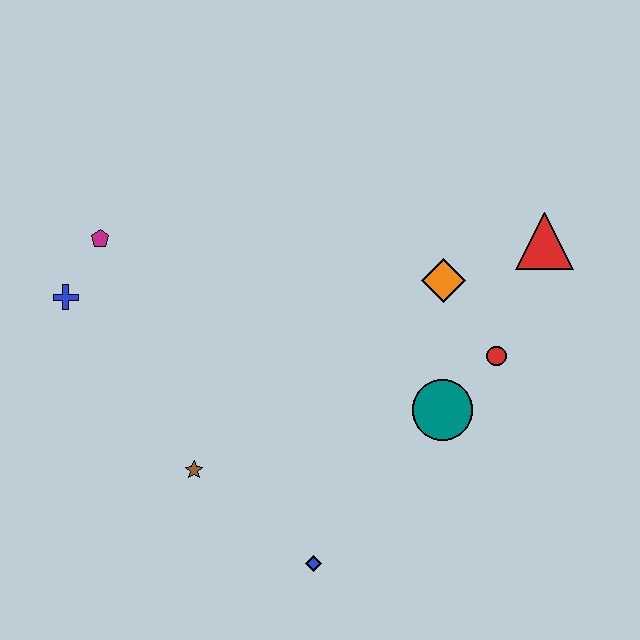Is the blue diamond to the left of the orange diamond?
Yes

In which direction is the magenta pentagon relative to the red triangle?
The magenta pentagon is to the left of the red triangle.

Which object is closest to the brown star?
The blue diamond is closest to the brown star.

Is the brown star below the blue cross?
Yes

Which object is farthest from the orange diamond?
The blue cross is farthest from the orange diamond.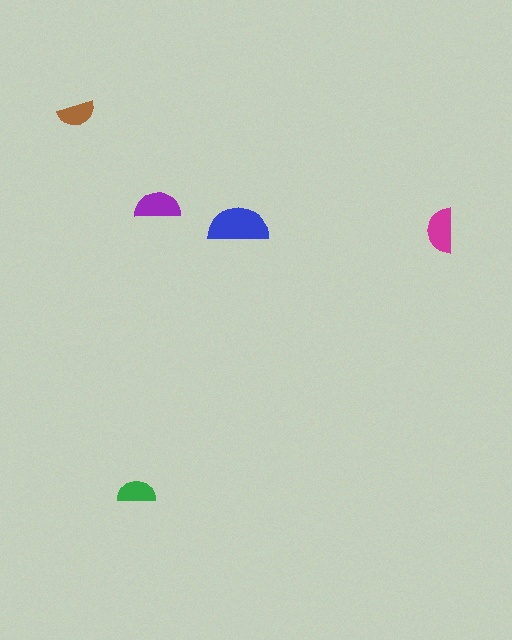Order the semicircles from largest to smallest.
the blue one, the purple one, the magenta one, the green one, the brown one.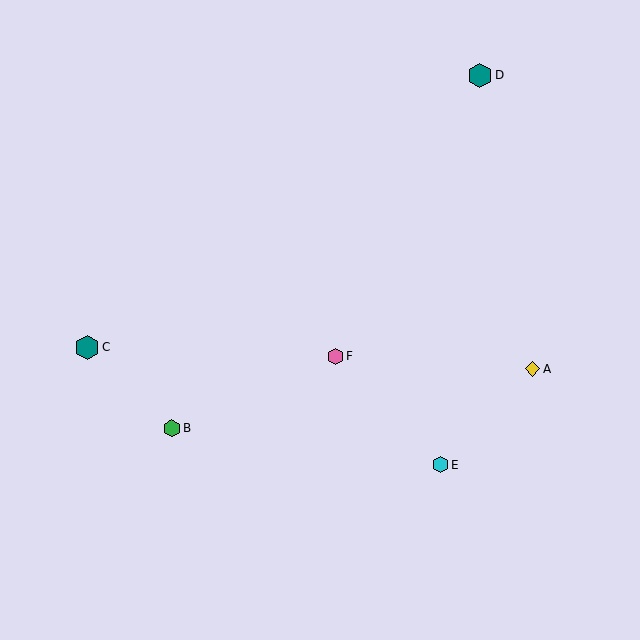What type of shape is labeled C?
Shape C is a teal hexagon.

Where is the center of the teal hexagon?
The center of the teal hexagon is at (480, 75).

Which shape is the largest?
The teal hexagon (labeled D) is the largest.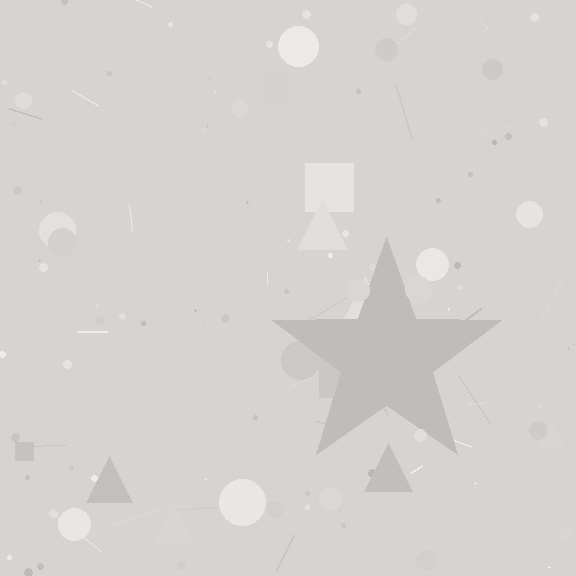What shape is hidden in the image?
A star is hidden in the image.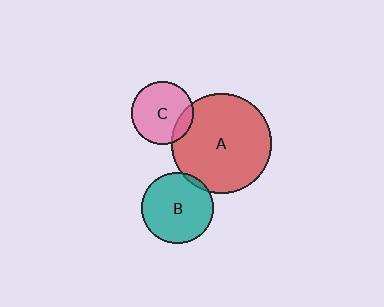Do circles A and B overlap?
Yes.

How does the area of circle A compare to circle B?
Approximately 2.0 times.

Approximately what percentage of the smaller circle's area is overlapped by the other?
Approximately 5%.